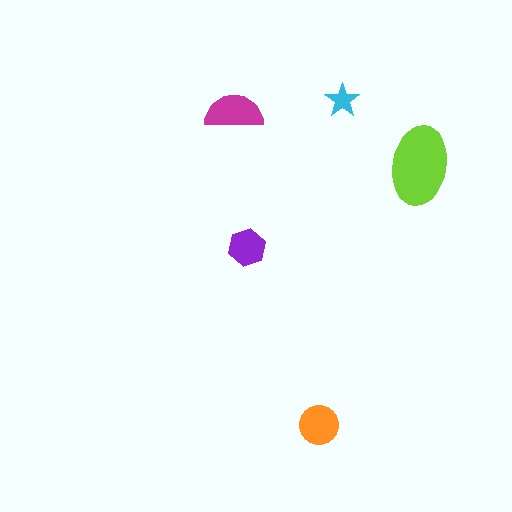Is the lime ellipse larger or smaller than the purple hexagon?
Larger.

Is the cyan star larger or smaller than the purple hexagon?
Smaller.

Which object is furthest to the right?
The lime ellipse is rightmost.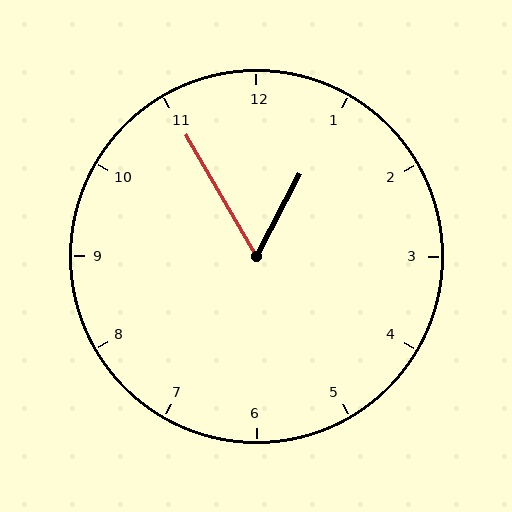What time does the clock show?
12:55.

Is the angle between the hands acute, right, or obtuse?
It is acute.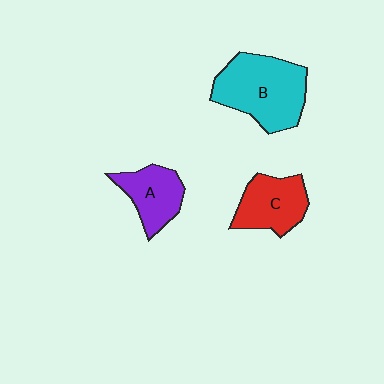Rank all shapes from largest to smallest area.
From largest to smallest: B (cyan), C (red), A (purple).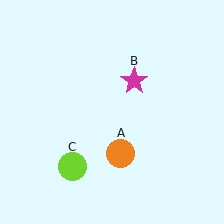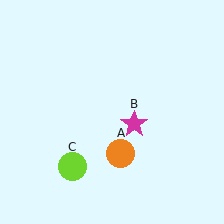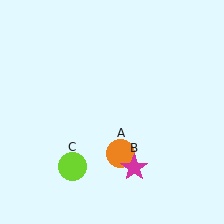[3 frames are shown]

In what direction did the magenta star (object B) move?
The magenta star (object B) moved down.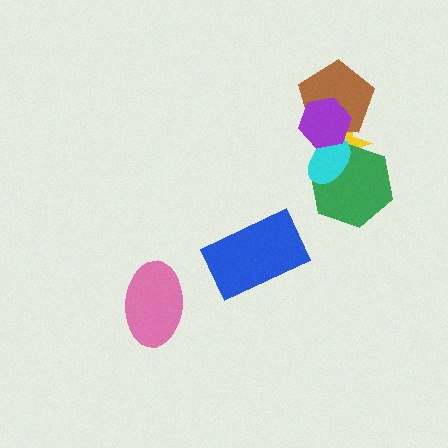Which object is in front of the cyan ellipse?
The purple hexagon is in front of the cyan ellipse.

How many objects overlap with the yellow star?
4 objects overlap with the yellow star.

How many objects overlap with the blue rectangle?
0 objects overlap with the blue rectangle.